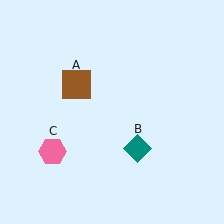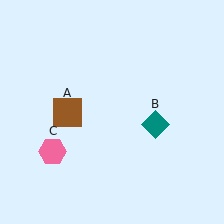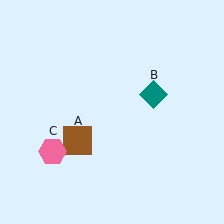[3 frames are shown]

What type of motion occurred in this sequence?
The brown square (object A), teal diamond (object B) rotated counterclockwise around the center of the scene.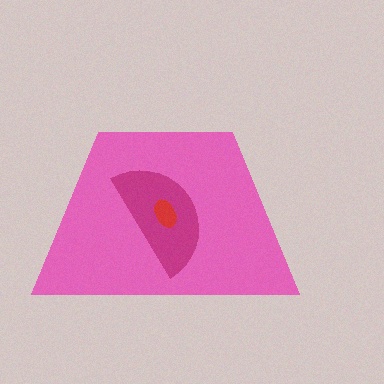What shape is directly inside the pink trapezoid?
The magenta semicircle.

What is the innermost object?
The red ellipse.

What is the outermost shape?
The pink trapezoid.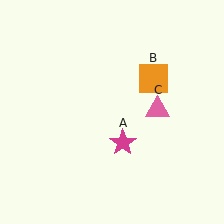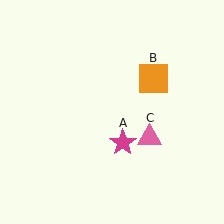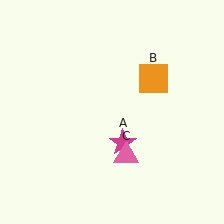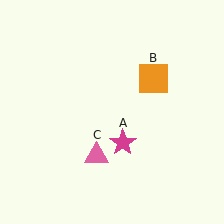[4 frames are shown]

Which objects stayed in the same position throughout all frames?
Magenta star (object A) and orange square (object B) remained stationary.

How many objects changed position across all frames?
1 object changed position: pink triangle (object C).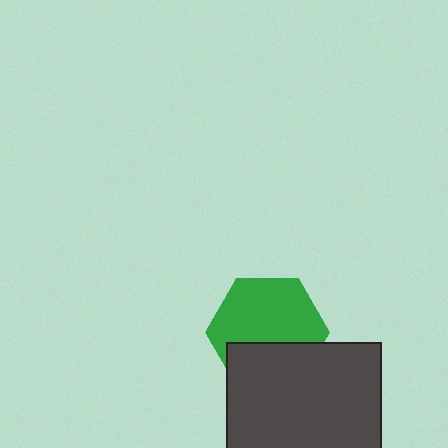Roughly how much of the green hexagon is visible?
About half of it is visible (roughly 63%).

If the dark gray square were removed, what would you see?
You would see the complete green hexagon.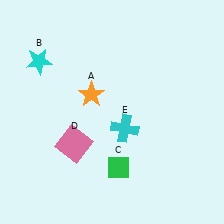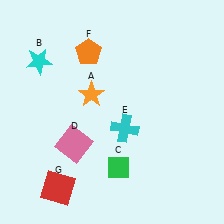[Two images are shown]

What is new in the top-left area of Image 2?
An orange pentagon (F) was added in the top-left area of Image 2.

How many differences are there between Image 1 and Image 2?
There are 2 differences between the two images.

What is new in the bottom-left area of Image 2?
A red square (G) was added in the bottom-left area of Image 2.